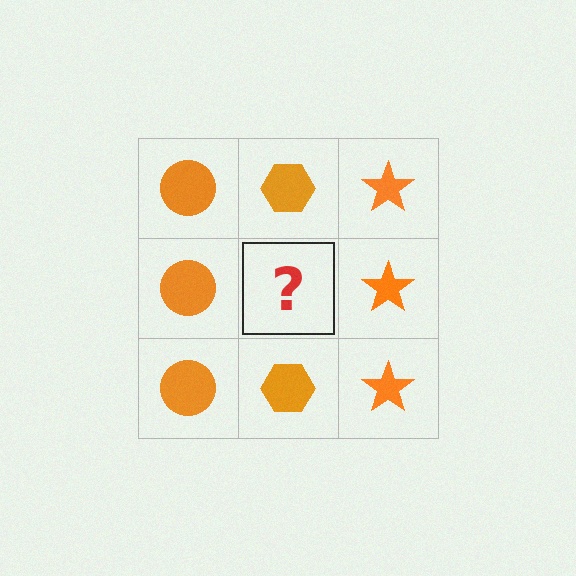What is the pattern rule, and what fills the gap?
The rule is that each column has a consistent shape. The gap should be filled with an orange hexagon.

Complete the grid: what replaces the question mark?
The question mark should be replaced with an orange hexagon.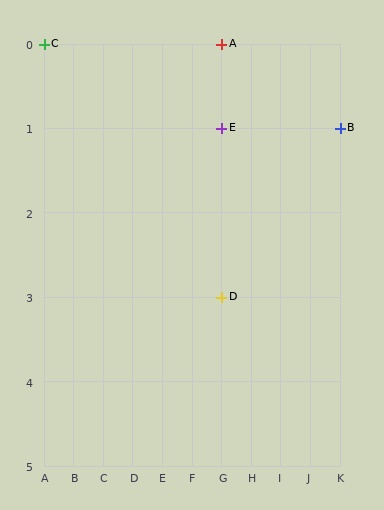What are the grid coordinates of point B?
Point B is at grid coordinates (K, 1).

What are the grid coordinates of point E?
Point E is at grid coordinates (G, 1).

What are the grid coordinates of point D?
Point D is at grid coordinates (G, 3).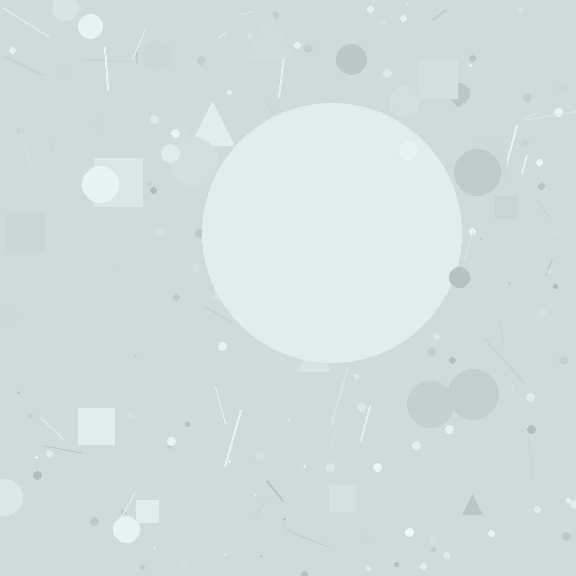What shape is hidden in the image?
A circle is hidden in the image.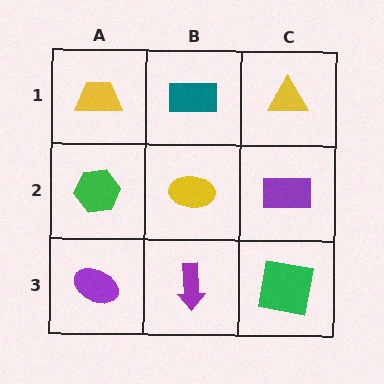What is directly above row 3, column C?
A purple rectangle.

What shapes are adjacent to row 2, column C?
A yellow triangle (row 1, column C), a green square (row 3, column C), a yellow ellipse (row 2, column B).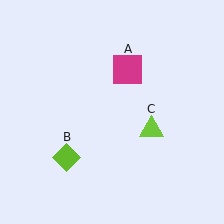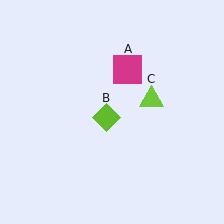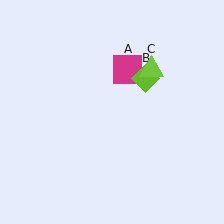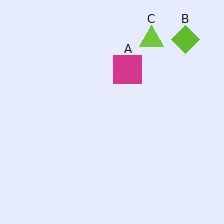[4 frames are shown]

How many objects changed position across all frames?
2 objects changed position: lime diamond (object B), lime triangle (object C).